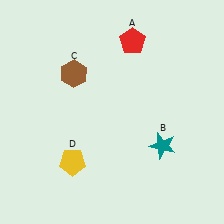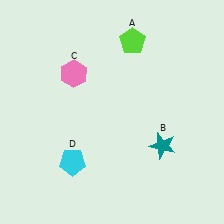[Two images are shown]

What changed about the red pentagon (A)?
In Image 1, A is red. In Image 2, it changed to lime.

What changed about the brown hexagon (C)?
In Image 1, C is brown. In Image 2, it changed to pink.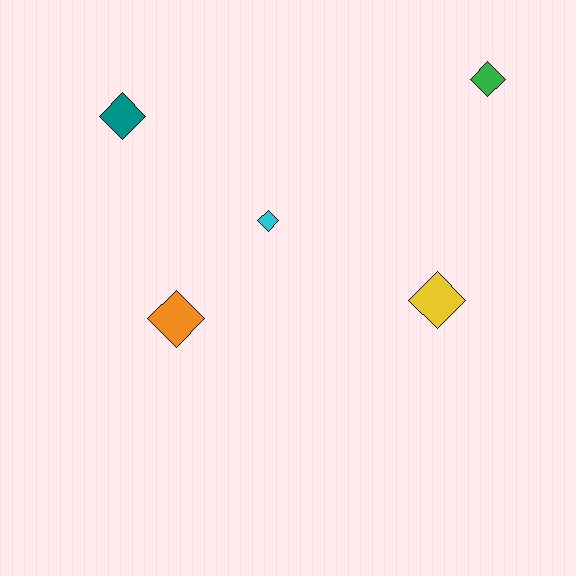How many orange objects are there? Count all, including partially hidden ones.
There is 1 orange object.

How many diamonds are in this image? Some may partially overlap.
There are 5 diamonds.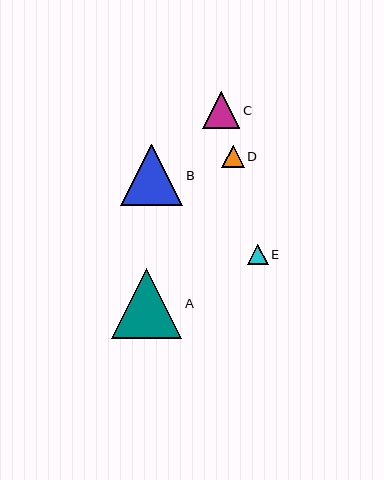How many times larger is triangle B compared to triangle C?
Triangle B is approximately 1.7 times the size of triangle C.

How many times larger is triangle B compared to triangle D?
Triangle B is approximately 2.8 times the size of triangle D.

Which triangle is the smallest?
Triangle E is the smallest with a size of approximately 20 pixels.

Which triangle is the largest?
Triangle A is the largest with a size of approximately 70 pixels.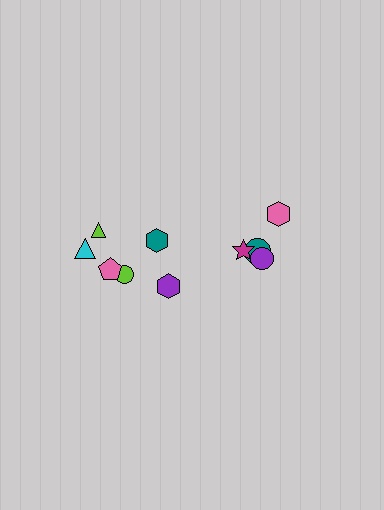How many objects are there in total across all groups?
There are 10 objects.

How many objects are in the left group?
There are 6 objects.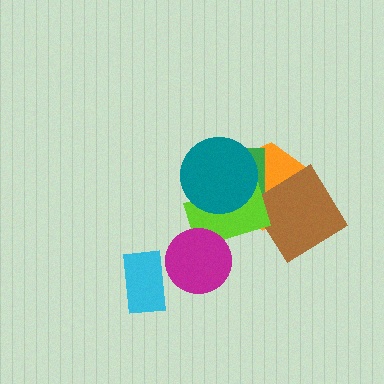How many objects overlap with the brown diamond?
1 object overlaps with the brown diamond.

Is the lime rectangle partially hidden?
Yes, it is partially covered by another shape.